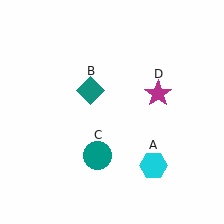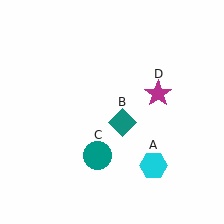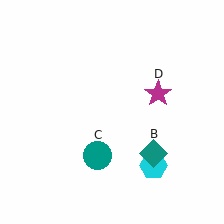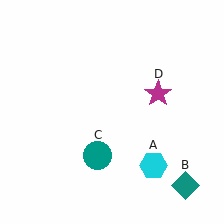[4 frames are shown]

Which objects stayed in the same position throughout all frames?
Cyan hexagon (object A) and teal circle (object C) and magenta star (object D) remained stationary.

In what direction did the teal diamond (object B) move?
The teal diamond (object B) moved down and to the right.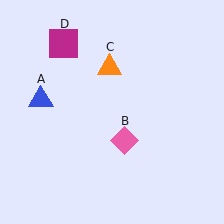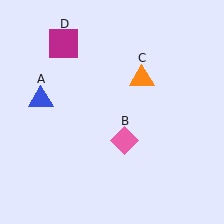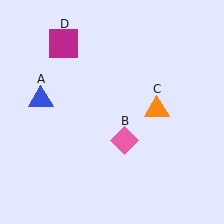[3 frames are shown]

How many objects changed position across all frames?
1 object changed position: orange triangle (object C).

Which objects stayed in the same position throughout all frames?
Blue triangle (object A) and pink diamond (object B) and magenta square (object D) remained stationary.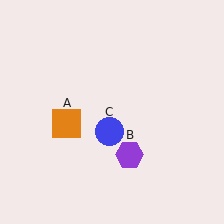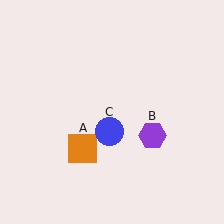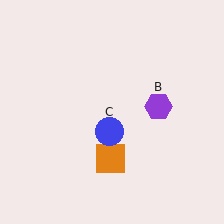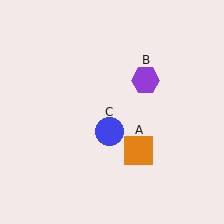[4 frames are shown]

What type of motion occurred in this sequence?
The orange square (object A), purple hexagon (object B) rotated counterclockwise around the center of the scene.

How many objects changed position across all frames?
2 objects changed position: orange square (object A), purple hexagon (object B).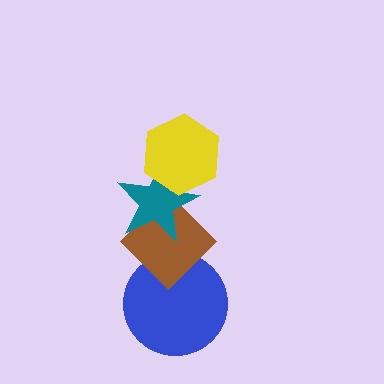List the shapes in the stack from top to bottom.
From top to bottom: the yellow hexagon, the teal star, the brown diamond, the blue circle.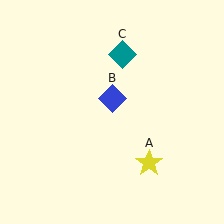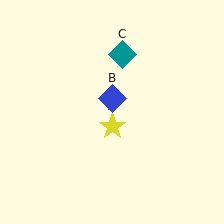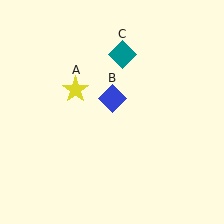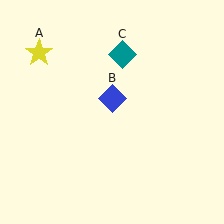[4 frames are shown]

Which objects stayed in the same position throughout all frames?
Blue diamond (object B) and teal diamond (object C) remained stationary.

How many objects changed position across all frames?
1 object changed position: yellow star (object A).